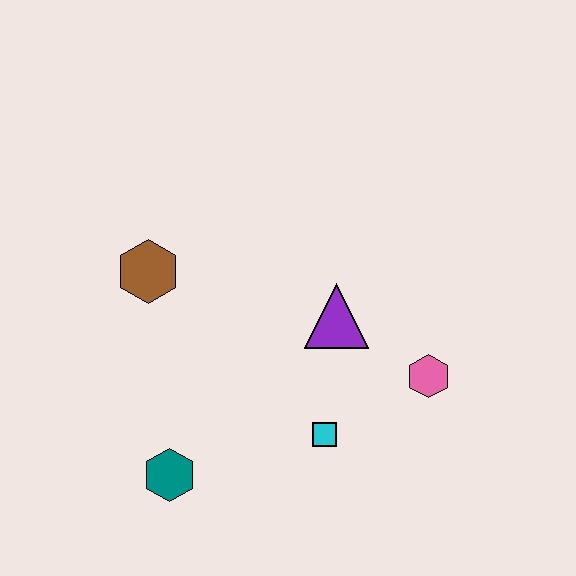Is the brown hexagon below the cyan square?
No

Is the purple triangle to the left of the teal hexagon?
No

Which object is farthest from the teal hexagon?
The pink hexagon is farthest from the teal hexagon.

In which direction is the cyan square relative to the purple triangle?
The cyan square is below the purple triangle.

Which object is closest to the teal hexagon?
The cyan square is closest to the teal hexagon.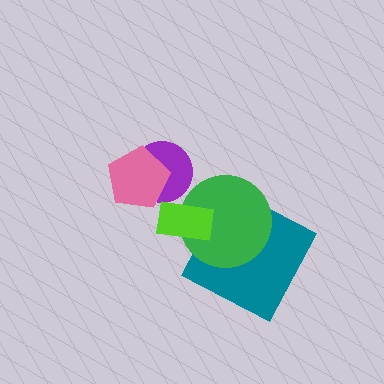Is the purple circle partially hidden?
Yes, it is partially covered by another shape.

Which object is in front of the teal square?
The green circle is in front of the teal square.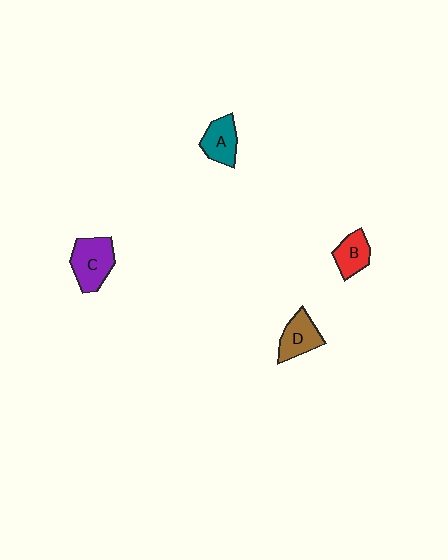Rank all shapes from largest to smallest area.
From largest to smallest: C (purple), D (brown), A (teal), B (red).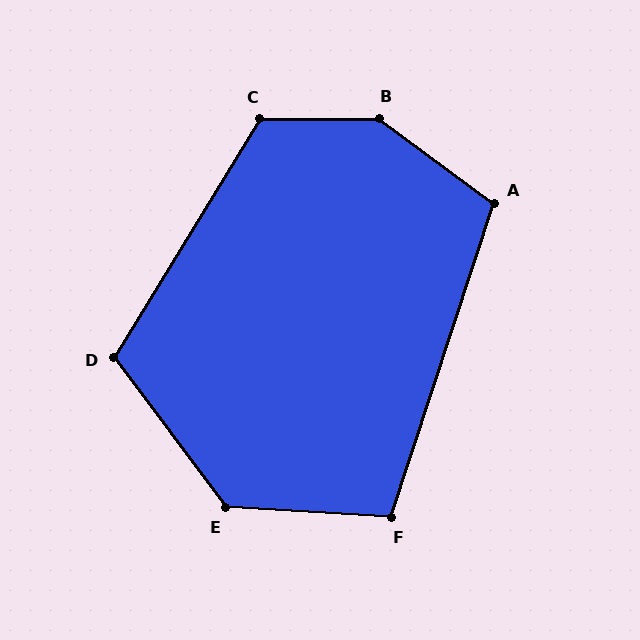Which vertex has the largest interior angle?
B, at approximately 143 degrees.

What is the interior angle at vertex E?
Approximately 130 degrees (obtuse).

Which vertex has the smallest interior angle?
F, at approximately 105 degrees.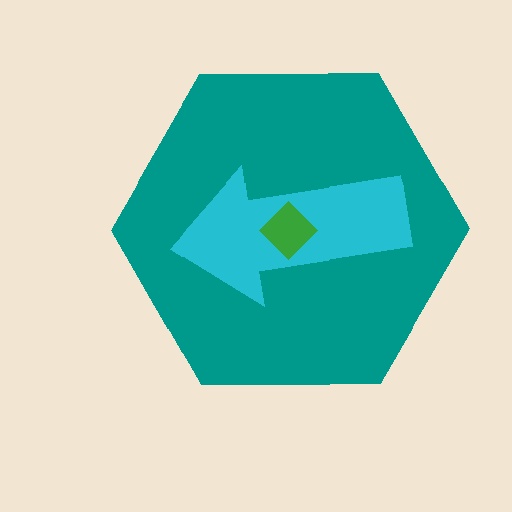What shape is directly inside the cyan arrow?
The green diamond.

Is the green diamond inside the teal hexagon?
Yes.